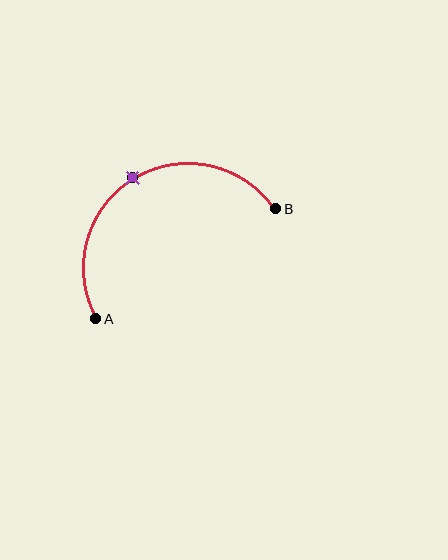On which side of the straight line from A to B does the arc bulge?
The arc bulges above the straight line connecting A and B.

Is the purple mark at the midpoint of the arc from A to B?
Yes. The purple mark lies on the arc at equal arc-length from both A and B — it is the arc midpoint.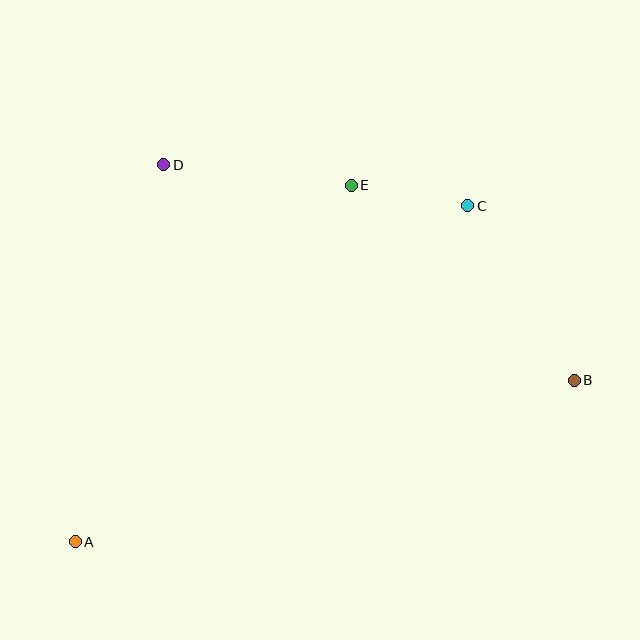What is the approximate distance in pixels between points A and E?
The distance between A and E is approximately 451 pixels.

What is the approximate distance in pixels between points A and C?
The distance between A and C is approximately 517 pixels.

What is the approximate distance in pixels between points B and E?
The distance between B and E is approximately 296 pixels.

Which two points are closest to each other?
Points C and E are closest to each other.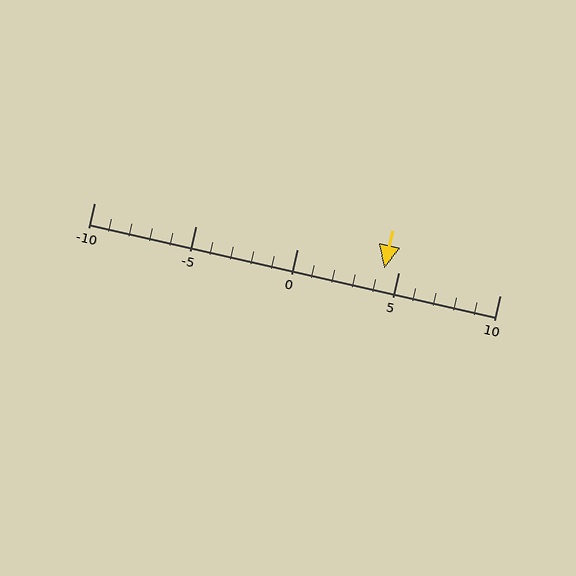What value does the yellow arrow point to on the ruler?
The yellow arrow points to approximately 4.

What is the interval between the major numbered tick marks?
The major tick marks are spaced 5 units apart.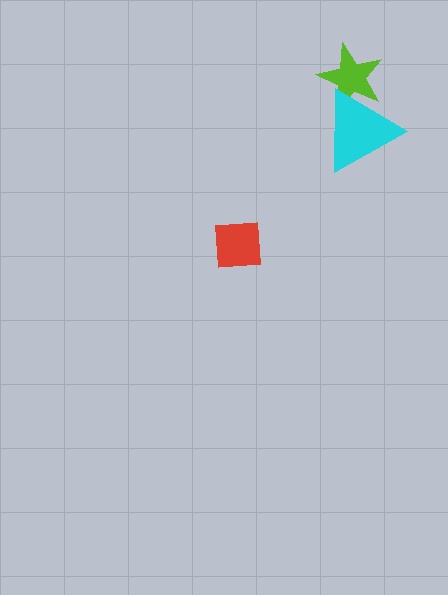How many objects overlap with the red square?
0 objects overlap with the red square.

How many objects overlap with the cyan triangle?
1 object overlaps with the cyan triangle.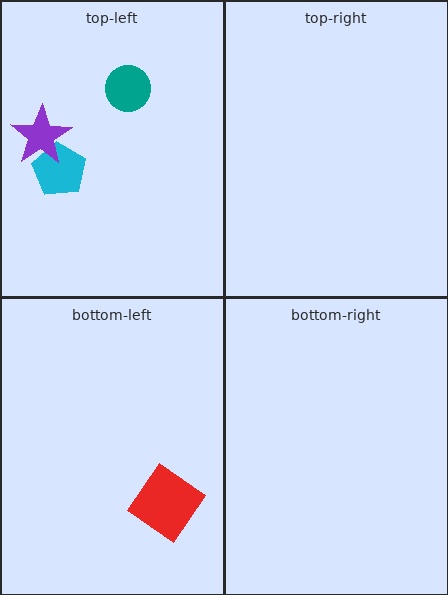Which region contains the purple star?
The top-left region.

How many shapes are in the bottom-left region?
1.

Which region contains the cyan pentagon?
The top-left region.